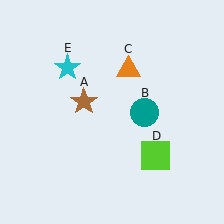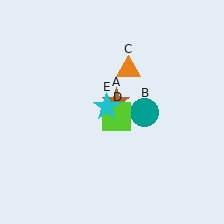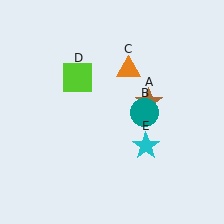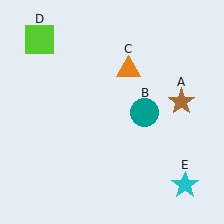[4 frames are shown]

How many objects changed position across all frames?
3 objects changed position: brown star (object A), lime square (object D), cyan star (object E).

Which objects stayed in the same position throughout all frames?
Teal circle (object B) and orange triangle (object C) remained stationary.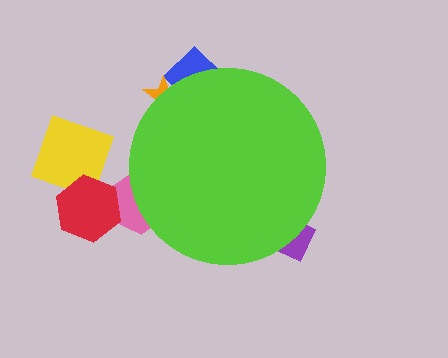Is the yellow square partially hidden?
No, the yellow square is fully visible.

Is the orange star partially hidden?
Yes, the orange star is partially hidden behind the lime circle.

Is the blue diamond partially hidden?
Yes, the blue diamond is partially hidden behind the lime circle.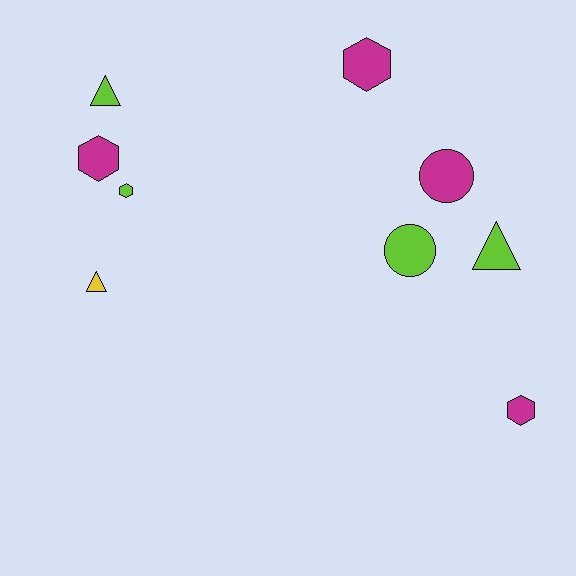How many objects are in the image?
There are 9 objects.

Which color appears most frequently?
Lime, with 4 objects.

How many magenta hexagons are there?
There are 3 magenta hexagons.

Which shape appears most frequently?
Hexagon, with 4 objects.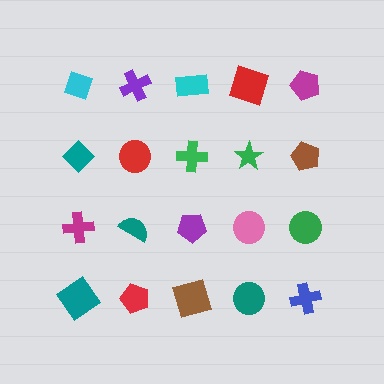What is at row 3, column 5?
A green circle.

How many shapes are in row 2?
5 shapes.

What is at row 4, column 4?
A teal circle.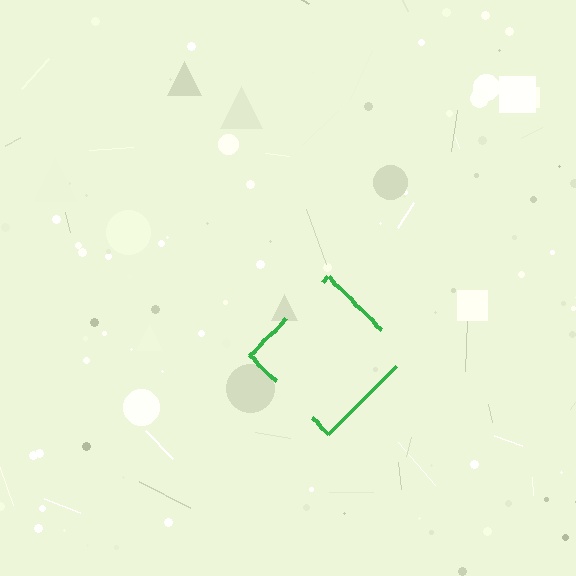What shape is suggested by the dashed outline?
The dashed outline suggests a diamond.